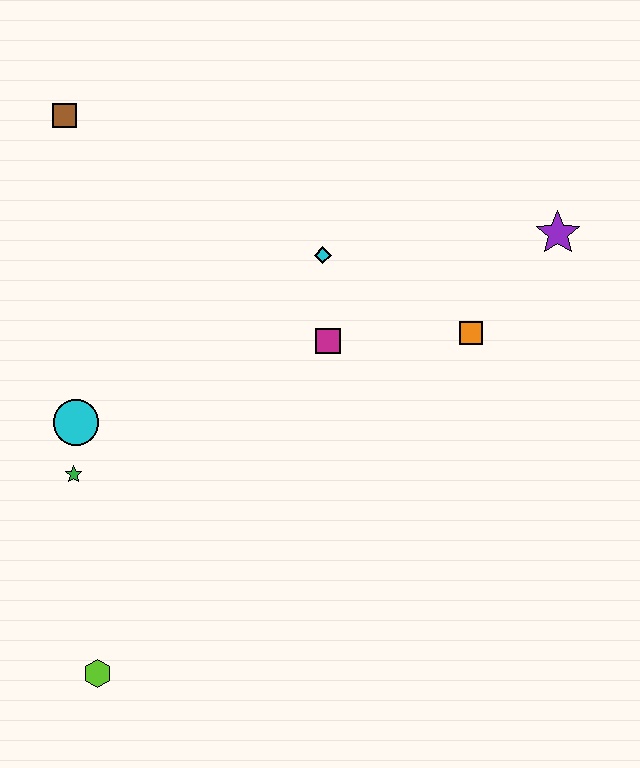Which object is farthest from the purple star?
The lime hexagon is farthest from the purple star.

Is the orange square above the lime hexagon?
Yes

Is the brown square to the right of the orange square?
No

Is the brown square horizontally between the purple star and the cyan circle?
No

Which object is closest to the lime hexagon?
The green star is closest to the lime hexagon.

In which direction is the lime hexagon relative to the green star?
The lime hexagon is below the green star.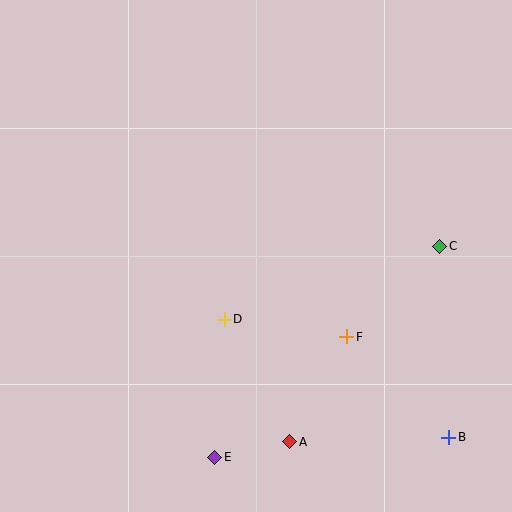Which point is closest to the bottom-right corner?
Point B is closest to the bottom-right corner.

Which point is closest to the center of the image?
Point D at (224, 319) is closest to the center.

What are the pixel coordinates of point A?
Point A is at (290, 442).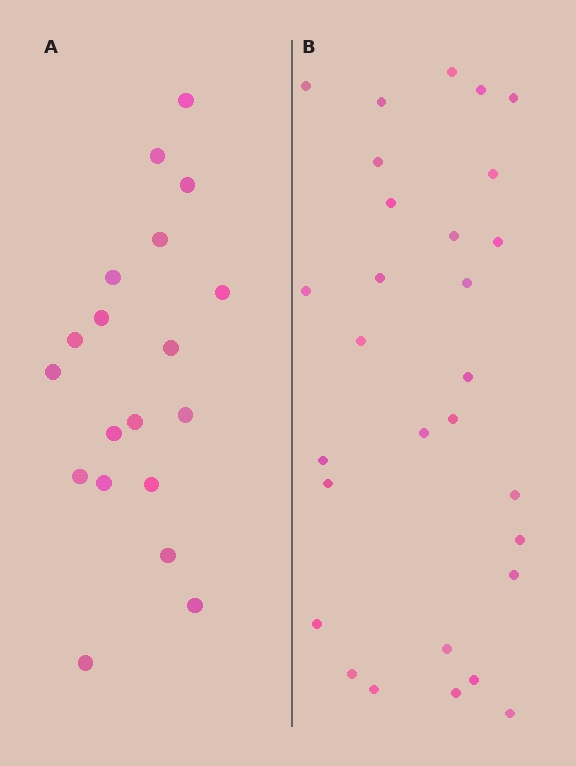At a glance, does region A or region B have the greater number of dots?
Region B (the right region) has more dots.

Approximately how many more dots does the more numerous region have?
Region B has roughly 10 or so more dots than region A.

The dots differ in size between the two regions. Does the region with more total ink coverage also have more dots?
No. Region A has more total ink coverage because its dots are larger, but region B actually contains more individual dots. Total area can be misleading — the number of items is what matters here.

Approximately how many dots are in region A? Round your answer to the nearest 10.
About 20 dots. (The exact count is 19, which rounds to 20.)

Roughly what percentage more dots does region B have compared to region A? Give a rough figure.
About 55% more.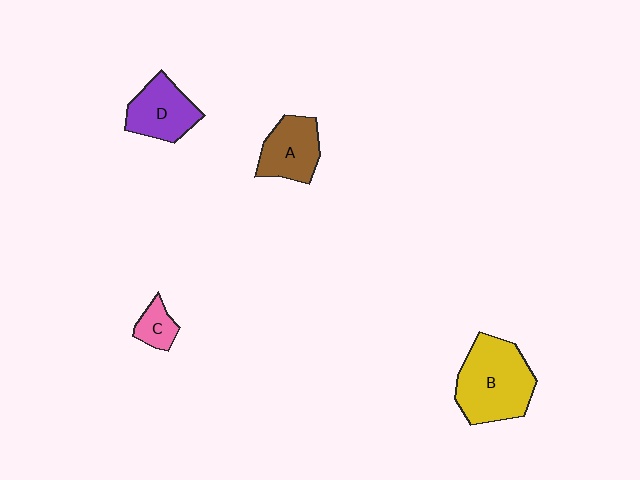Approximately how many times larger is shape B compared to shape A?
Approximately 1.7 times.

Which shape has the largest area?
Shape B (yellow).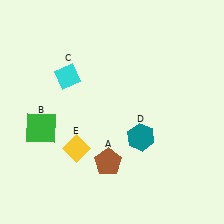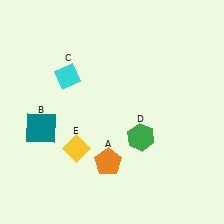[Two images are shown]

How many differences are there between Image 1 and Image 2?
There are 3 differences between the two images.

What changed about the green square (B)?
In Image 1, B is green. In Image 2, it changed to teal.